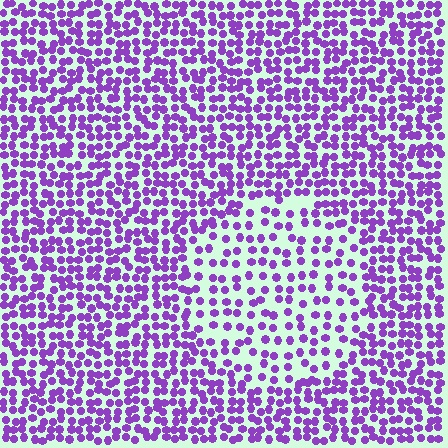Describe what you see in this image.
The image contains small purple elements arranged at two different densities. A circle-shaped region is visible where the elements are less densely packed than the surrounding area.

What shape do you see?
I see a circle.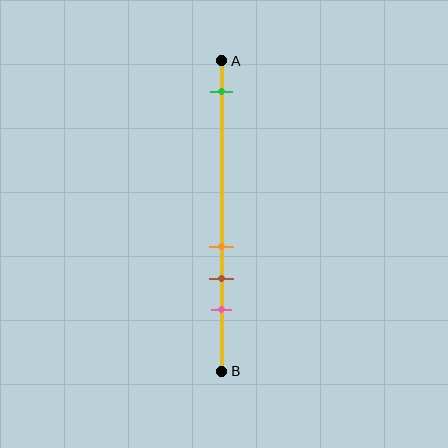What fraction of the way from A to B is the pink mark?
The pink mark is approximately 80% (0.8) of the way from A to B.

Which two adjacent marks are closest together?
The orange and brown marks are the closest adjacent pair.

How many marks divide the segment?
There are 4 marks dividing the segment.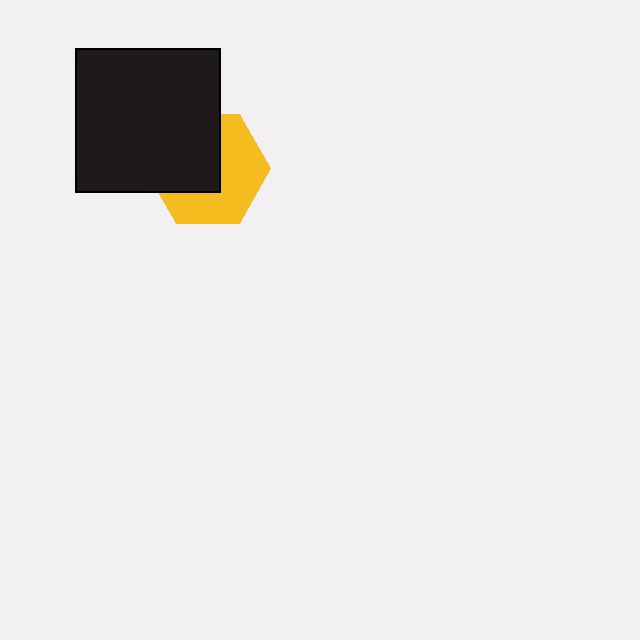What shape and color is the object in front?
The object in front is a black square.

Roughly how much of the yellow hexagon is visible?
About half of it is visible (roughly 51%).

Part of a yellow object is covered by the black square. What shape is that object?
It is a hexagon.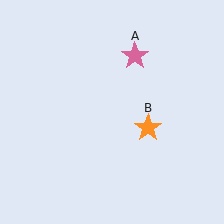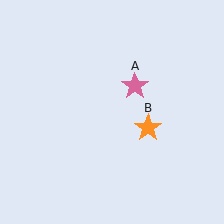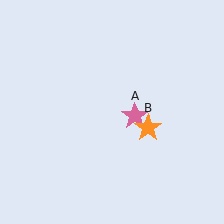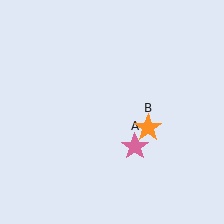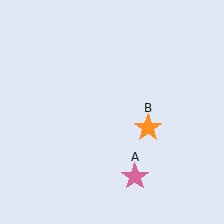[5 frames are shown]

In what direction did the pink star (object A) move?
The pink star (object A) moved down.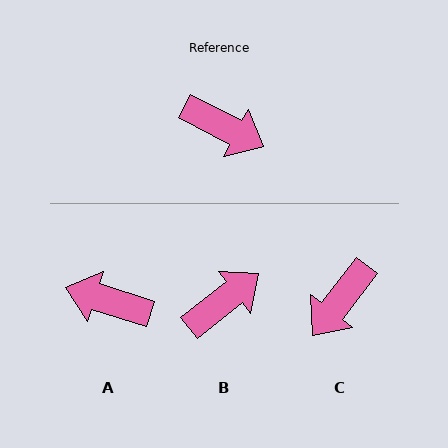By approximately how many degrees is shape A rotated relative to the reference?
Approximately 170 degrees clockwise.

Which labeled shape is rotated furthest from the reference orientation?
A, about 170 degrees away.